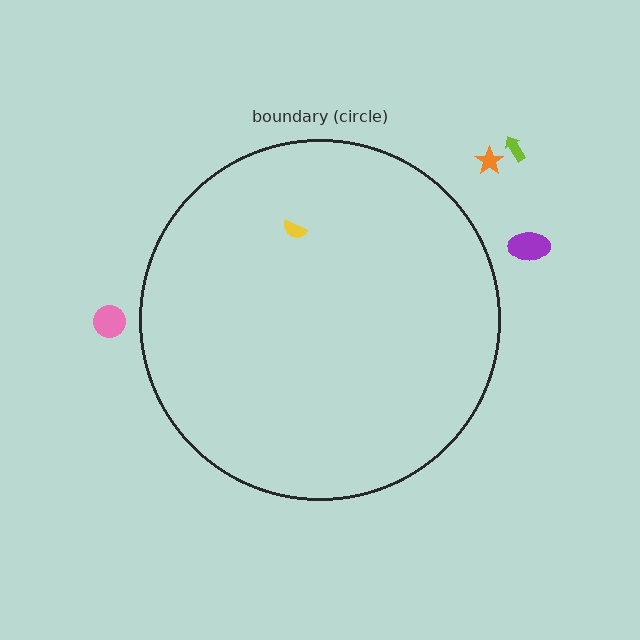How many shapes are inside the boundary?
1 inside, 4 outside.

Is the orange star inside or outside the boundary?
Outside.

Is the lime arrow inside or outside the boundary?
Outside.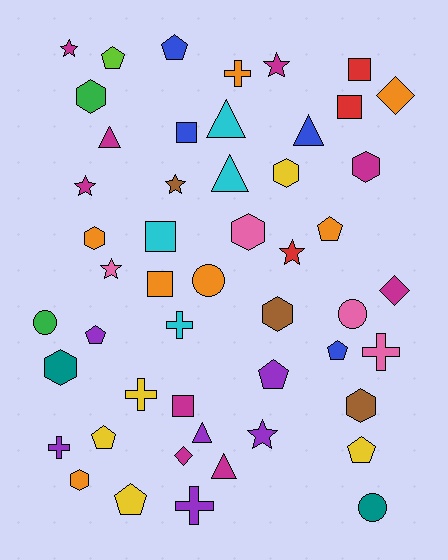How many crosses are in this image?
There are 6 crosses.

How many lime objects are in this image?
There is 1 lime object.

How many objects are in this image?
There are 50 objects.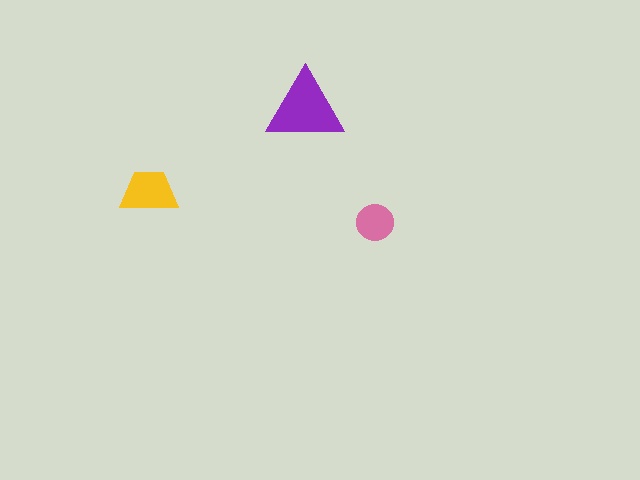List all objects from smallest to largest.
The pink circle, the yellow trapezoid, the purple triangle.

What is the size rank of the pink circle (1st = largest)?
3rd.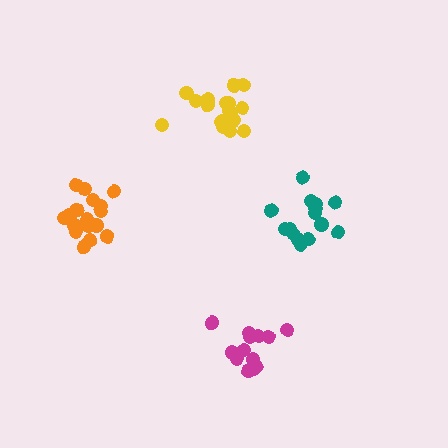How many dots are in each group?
Group 1: 18 dots, Group 2: 17 dots, Group 3: 15 dots, Group 4: 13 dots (63 total).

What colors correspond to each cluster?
The clusters are colored: yellow, orange, teal, magenta.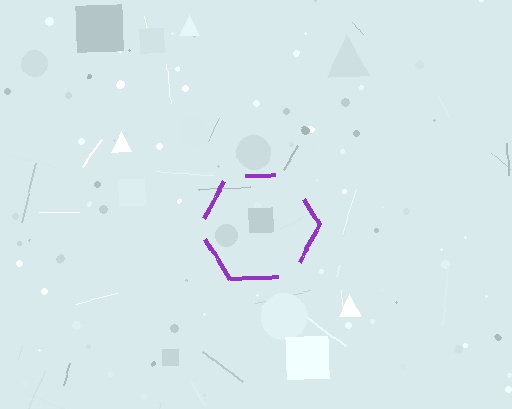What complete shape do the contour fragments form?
The contour fragments form a hexagon.